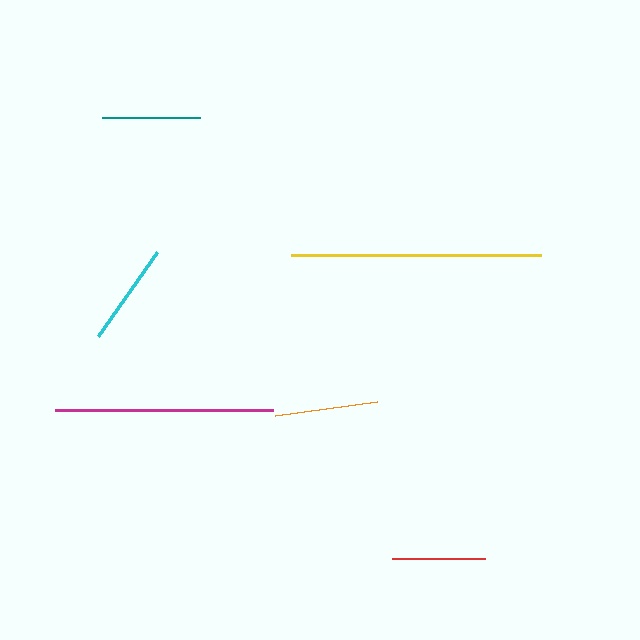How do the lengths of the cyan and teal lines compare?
The cyan and teal lines are approximately the same length.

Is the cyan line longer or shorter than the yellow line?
The yellow line is longer than the cyan line.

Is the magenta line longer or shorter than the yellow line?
The yellow line is longer than the magenta line.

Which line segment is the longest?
The yellow line is the longest at approximately 250 pixels.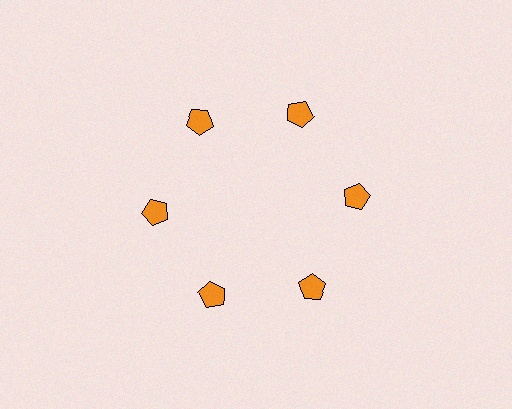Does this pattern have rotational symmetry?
Yes, this pattern has 6-fold rotational symmetry. It looks the same after rotating 60 degrees around the center.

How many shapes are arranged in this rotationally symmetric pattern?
There are 6 shapes, arranged in 6 groups of 1.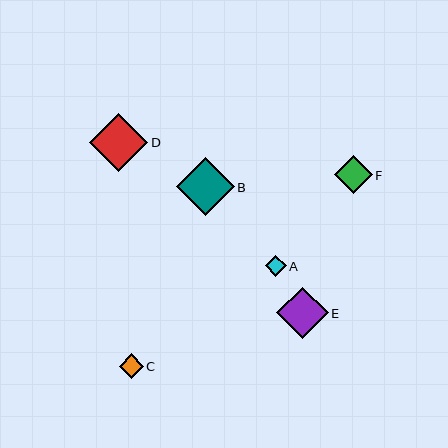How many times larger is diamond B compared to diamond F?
Diamond B is approximately 1.5 times the size of diamond F.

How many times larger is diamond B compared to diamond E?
Diamond B is approximately 1.1 times the size of diamond E.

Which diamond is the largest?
Diamond D is the largest with a size of approximately 58 pixels.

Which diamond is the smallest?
Diamond A is the smallest with a size of approximately 21 pixels.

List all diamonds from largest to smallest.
From largest to smallest: D, B, E, F, C, A.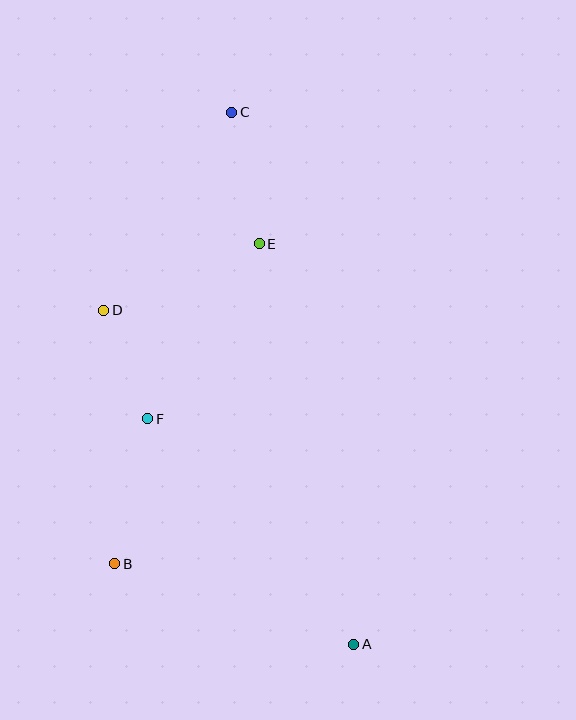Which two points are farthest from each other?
Points A and C are farthest from each other.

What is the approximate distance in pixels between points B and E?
The distance between B and E is approximately 351 pixels.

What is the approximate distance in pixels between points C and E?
The distance between C and E is approximately 134 pixels.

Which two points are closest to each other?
Points D and F are closest to each other.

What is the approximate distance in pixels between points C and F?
The distance between C and F is approximately 318 pixels.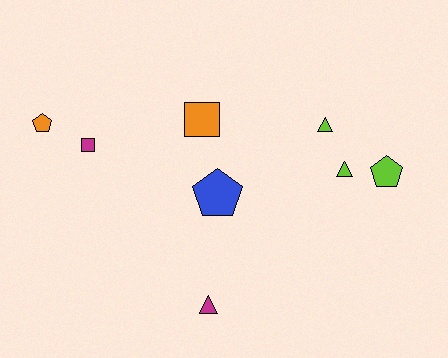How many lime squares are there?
There are no lime squares.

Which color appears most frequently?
Lime, with 3 objects.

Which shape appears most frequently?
Pentagon, with 3 objects.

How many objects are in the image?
There are 8 objects.